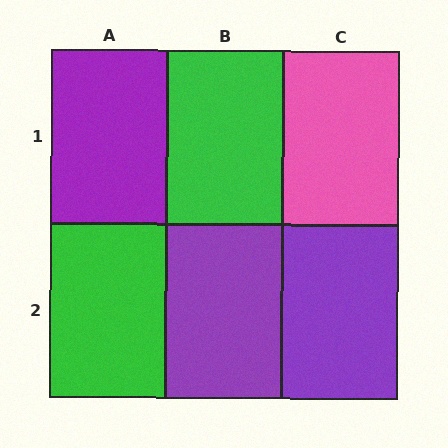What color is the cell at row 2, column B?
Purple.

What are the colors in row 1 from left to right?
Purple, green, pink.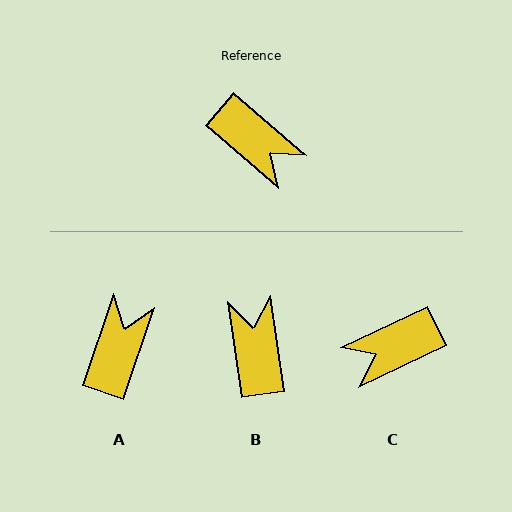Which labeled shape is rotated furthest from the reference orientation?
B, about 139 degrees away.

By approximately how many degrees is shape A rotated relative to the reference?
Approximately 112 degrees counter-clockwise.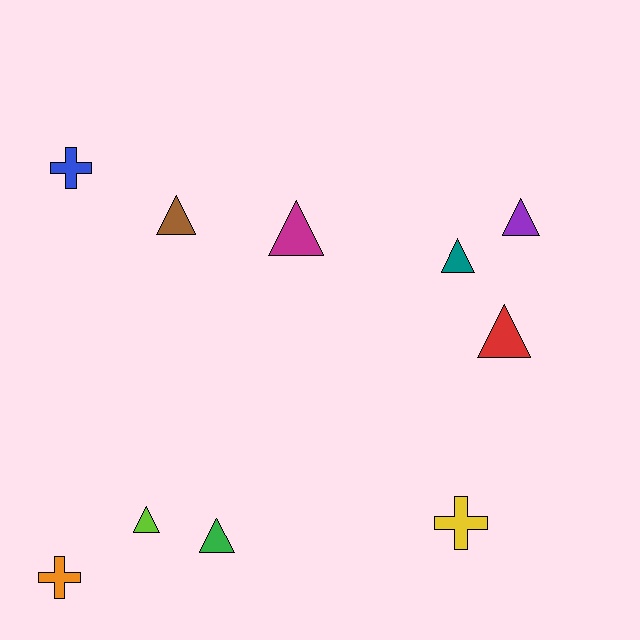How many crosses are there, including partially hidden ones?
There are 3 crosses.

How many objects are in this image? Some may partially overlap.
There are 10 objects.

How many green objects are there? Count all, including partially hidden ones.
There is 1 green object.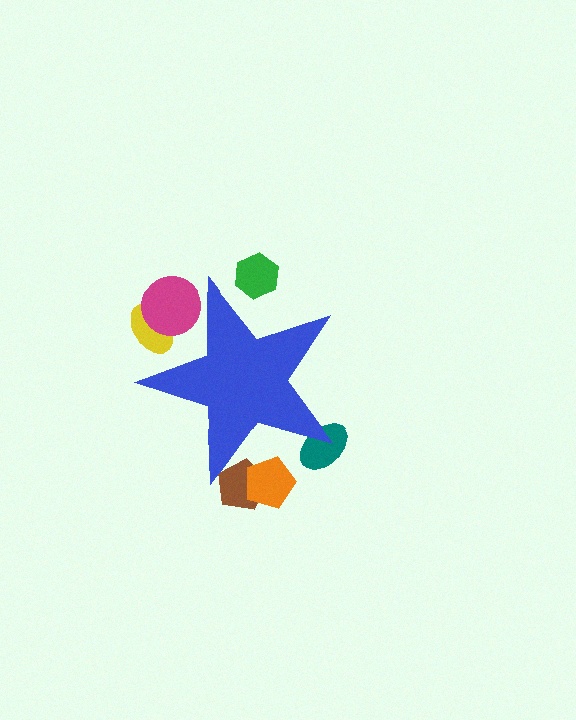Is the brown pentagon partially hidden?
Yes, the brown pentagon is partially hidden behind the blue star.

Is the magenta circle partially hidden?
Yes, the magenta circle is partially hidden behind the blue star.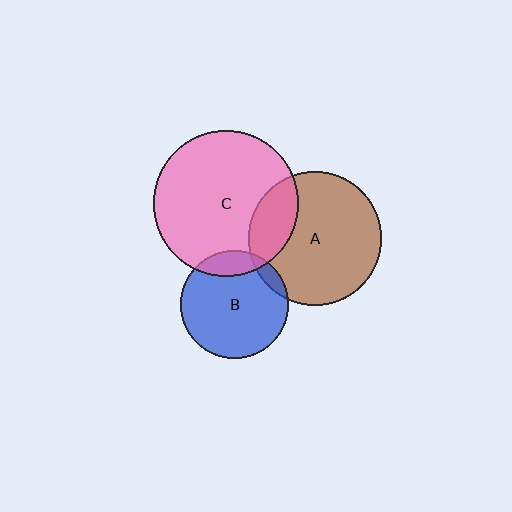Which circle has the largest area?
Circle C (pink).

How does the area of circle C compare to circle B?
Approximately 1.8 times.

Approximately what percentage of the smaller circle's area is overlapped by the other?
Approximately 20%.